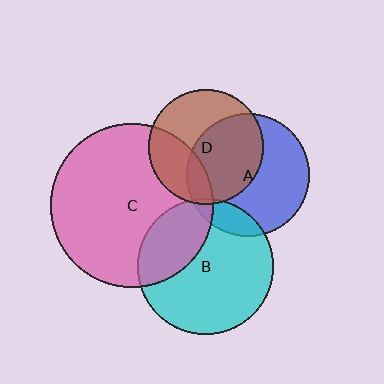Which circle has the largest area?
Circle C (pink).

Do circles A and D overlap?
Yes.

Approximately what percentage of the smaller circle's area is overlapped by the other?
Approximately 50%.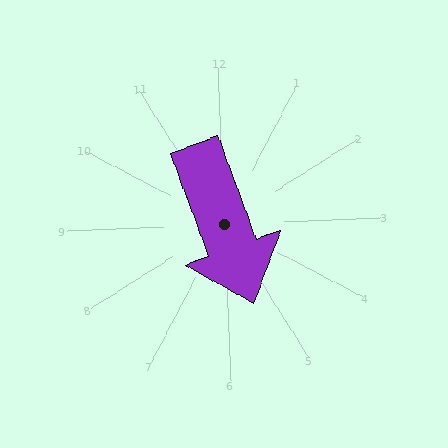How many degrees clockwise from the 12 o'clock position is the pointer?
Approximately 162 degrees.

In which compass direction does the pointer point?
South.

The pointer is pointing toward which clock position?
Roughly 5 o'clock.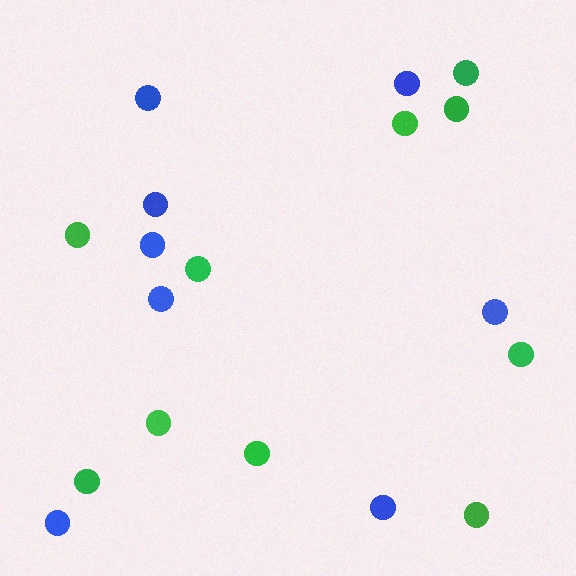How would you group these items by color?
There are 2 groups: one group of green circles (10) and one group of blue circles (8).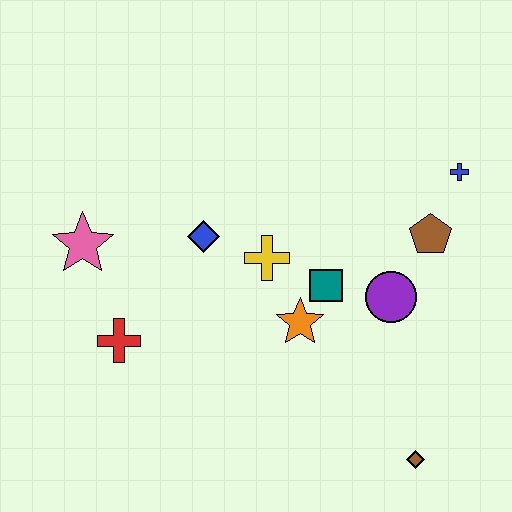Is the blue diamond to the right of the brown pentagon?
No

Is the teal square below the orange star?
No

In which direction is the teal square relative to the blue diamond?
The teal square is to the right of the blue diamond.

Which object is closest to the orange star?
The teal square is closest to the orange star.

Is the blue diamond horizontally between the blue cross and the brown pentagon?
No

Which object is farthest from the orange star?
The pink star is farthest from the orange star.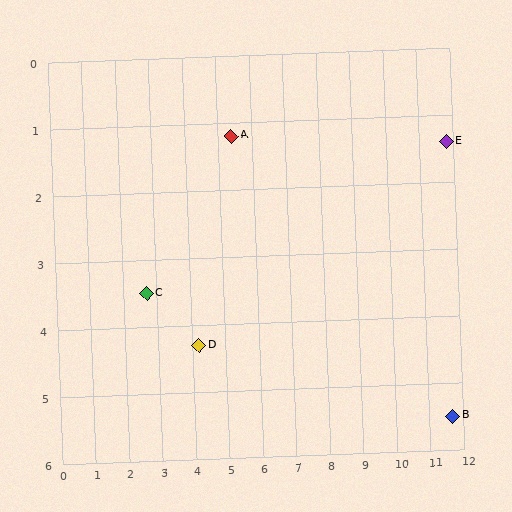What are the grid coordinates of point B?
Point B is at approximately (11.7, 5.5).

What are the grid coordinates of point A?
Point A is at approximately (5.4, 1.2).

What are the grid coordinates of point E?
Point E is at approximately (11.8, 1.4).